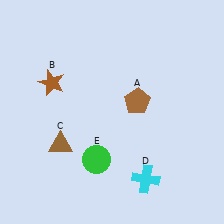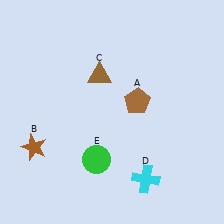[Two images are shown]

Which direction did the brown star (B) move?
The brown star (B) moved down.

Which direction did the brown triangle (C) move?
The brown triangle (C) moved up.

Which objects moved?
The objects that moved are: the brown star (B), the brown triangle (C).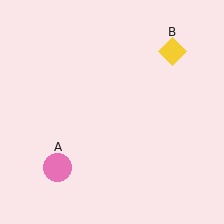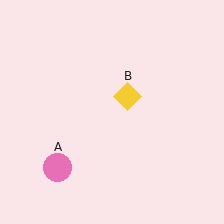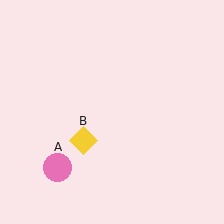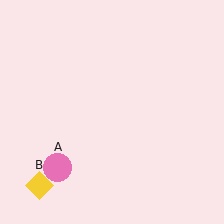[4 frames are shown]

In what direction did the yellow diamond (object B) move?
The yellow diamond (object B) moved down and to the left.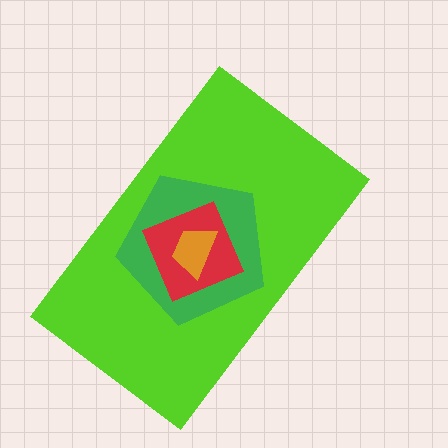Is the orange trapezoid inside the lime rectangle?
Yes.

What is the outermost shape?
The lime rectangle.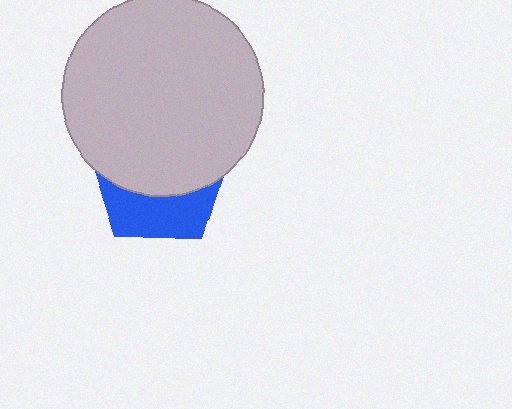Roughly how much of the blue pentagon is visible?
A small part of it is visible (roughly 38%).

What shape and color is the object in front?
The object in front is a light gray circle.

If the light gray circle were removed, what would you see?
You would see the complete blue pentagon.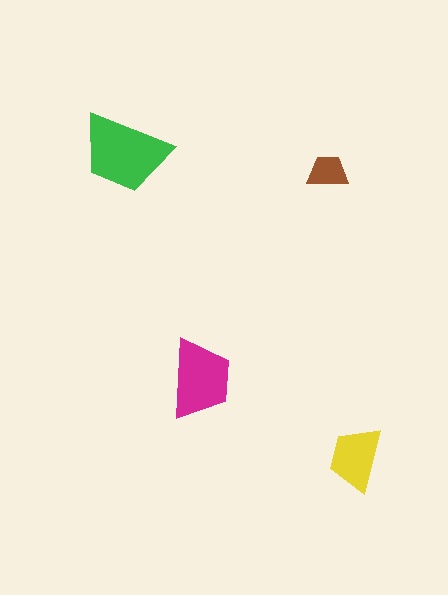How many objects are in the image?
There are 4 objects in the image.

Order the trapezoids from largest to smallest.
the green one, the magenta one, the yellow one, the brown one.